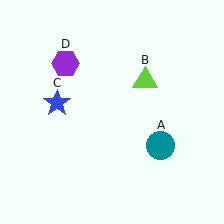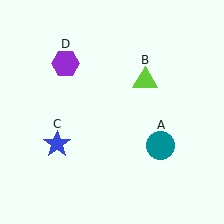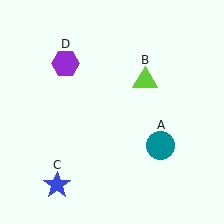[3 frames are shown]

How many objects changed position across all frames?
1 object changed position: blue star (object C).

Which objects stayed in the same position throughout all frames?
Teal circle (object A) and lime triangle (object B) and purple hexagon (object D) remained stationary.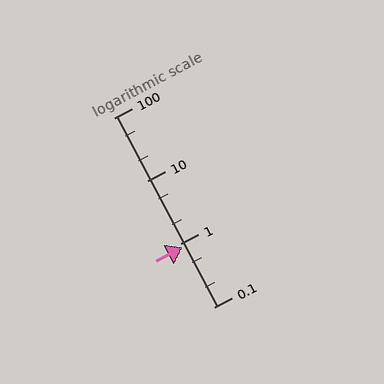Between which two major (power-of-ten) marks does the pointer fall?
The pointer is between 0.1 and 1.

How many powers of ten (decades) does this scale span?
The scale spans 3 decades, from 0.1 to 100.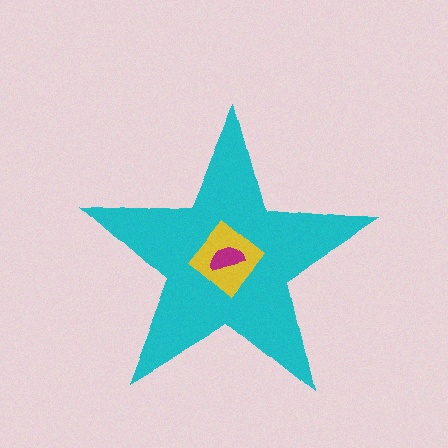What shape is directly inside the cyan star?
The yellow diamond.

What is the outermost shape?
The cyan star.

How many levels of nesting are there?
3.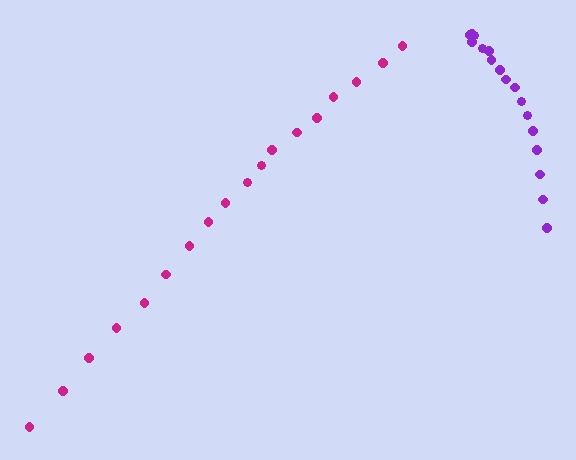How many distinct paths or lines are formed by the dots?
There are 2 distinct paths.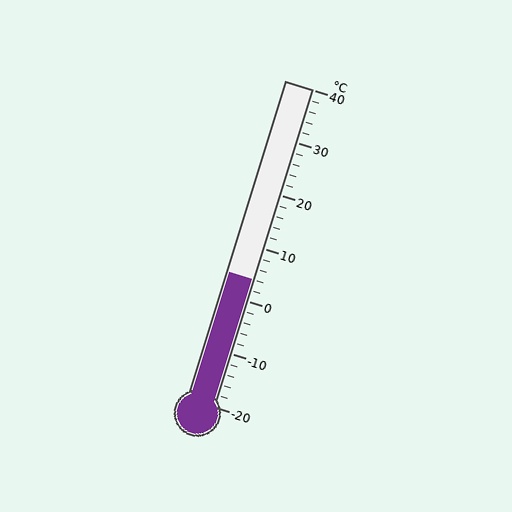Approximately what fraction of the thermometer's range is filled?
The thermometer is filled to approximately 40% of its range.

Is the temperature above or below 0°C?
The temperature is above 0°C.